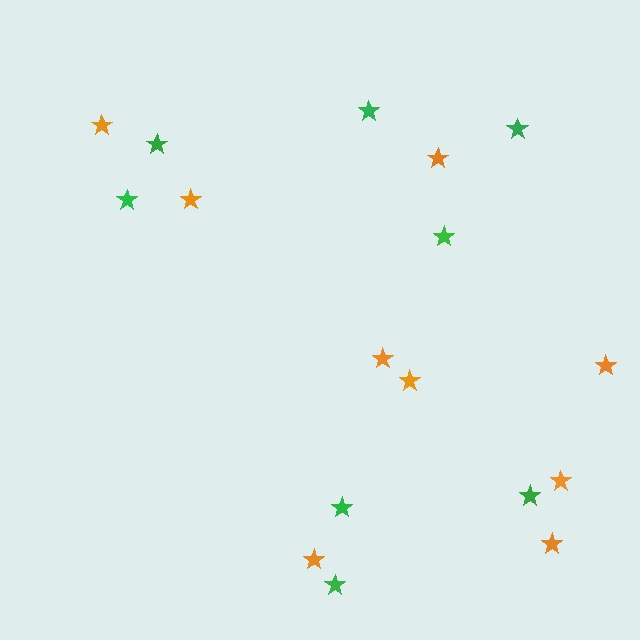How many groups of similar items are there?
There are 2 groups: one group of green stars (8) and one group of orange stars (9).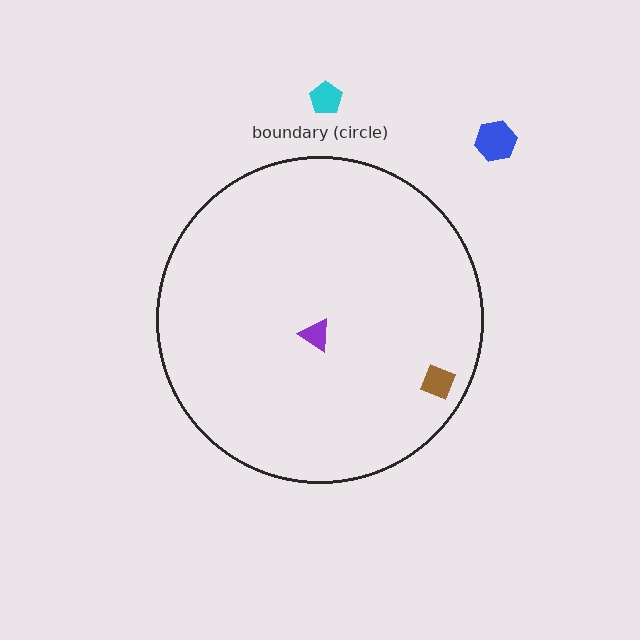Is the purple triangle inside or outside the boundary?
Inside.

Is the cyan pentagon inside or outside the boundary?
Outside.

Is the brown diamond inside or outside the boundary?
Inside.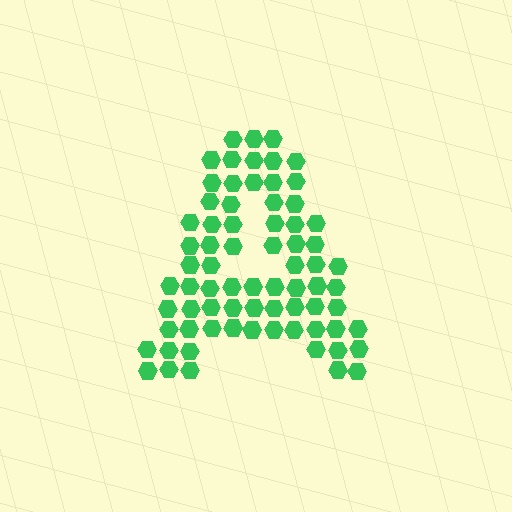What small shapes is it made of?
It is made of small hexagons.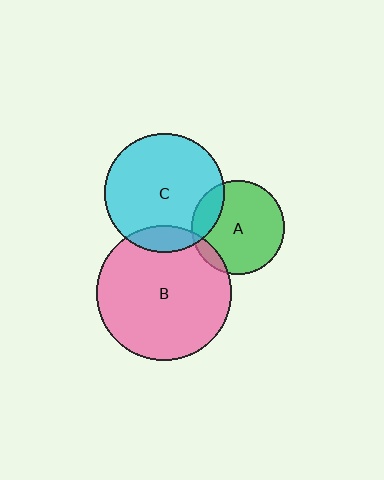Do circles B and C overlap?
Yes.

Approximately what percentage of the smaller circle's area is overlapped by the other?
Approximately 15%.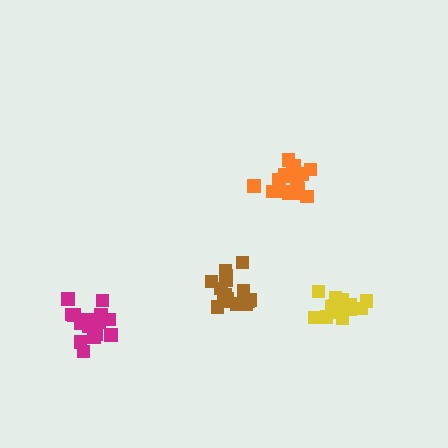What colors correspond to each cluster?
The clusters are colored: yellow, magenta, brown, orange.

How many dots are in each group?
Group 1: 15 dots, Group 2: 16 dots, Group 3: 15 dots, Group 4: 21 dots (67 total).